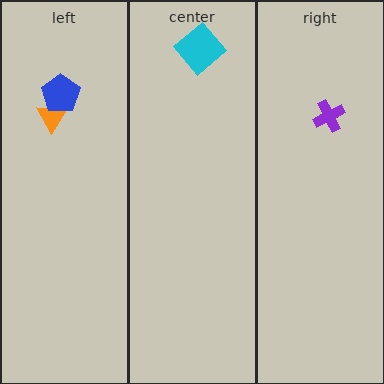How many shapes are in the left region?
2.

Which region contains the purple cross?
The right region.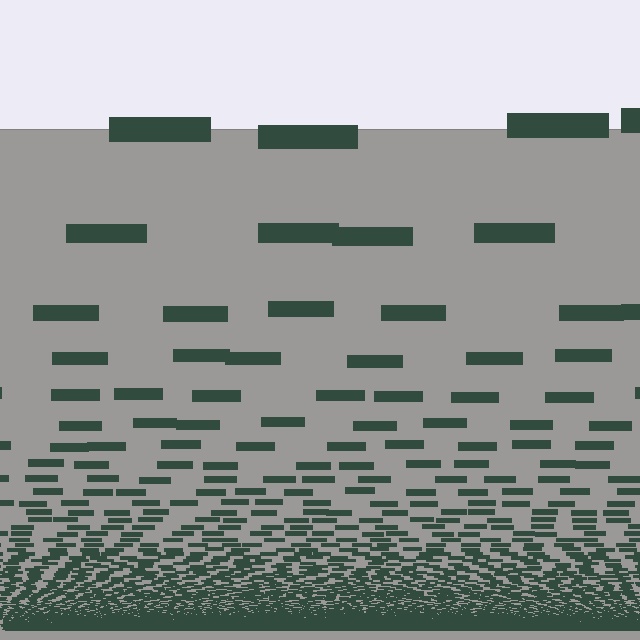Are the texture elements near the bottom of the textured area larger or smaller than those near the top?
Smaller. The gradient is inverted — elements near the bottom are smaller and denser.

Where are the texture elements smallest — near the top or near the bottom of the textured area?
Near the bottom.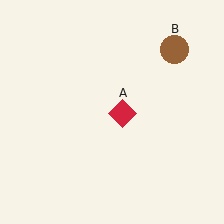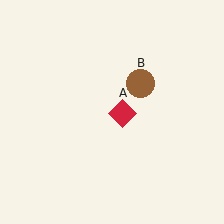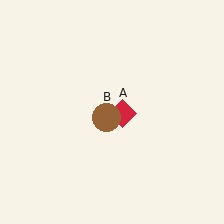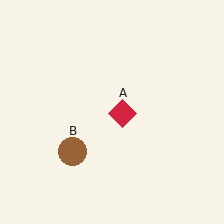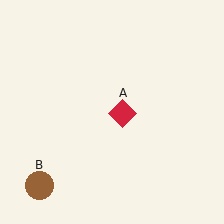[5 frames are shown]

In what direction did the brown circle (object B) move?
The brown circle (object B) moved down and to the left.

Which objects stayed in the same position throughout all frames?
Red diamond (object A) remained stationary.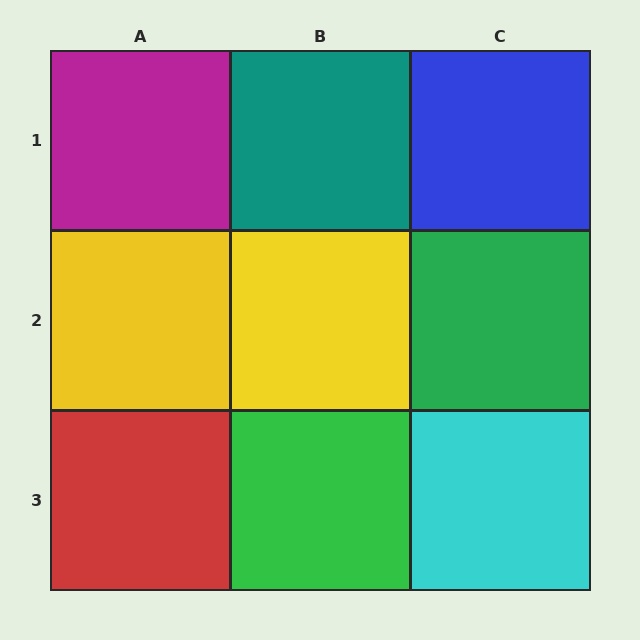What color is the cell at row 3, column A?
Red.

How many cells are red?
1 cell is red.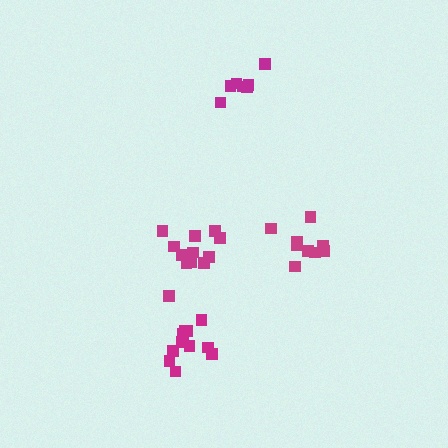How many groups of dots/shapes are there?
There are 4 groups.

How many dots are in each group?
Group 1: 7 dots, Group 2: 11 dots, Group 3: 9 dots, Group 4: 13 dots (40 total).